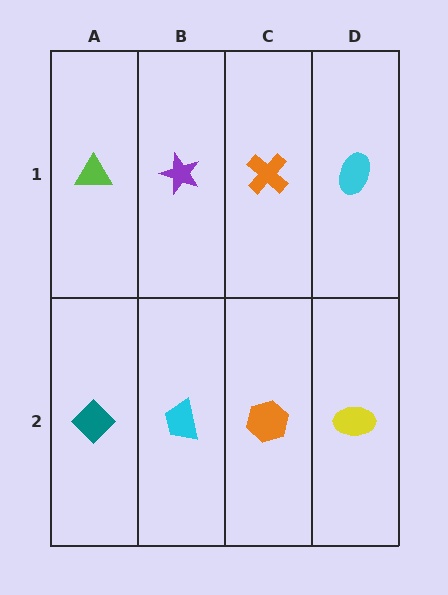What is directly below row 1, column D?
A yellow ellipse.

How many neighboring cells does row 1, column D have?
2.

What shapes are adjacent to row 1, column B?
A cyan trapezoid (row 2, column B), a lime triangle (row 1, column A), an orange cross (row 1, column C).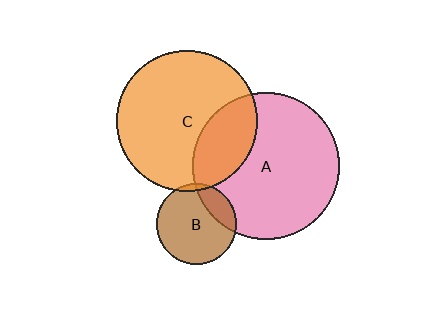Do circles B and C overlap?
Yes.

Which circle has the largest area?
Circle A (pink).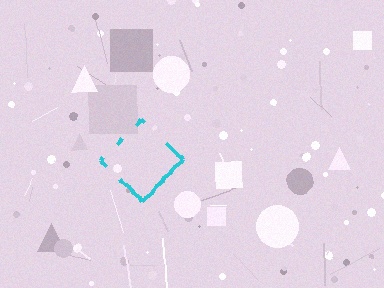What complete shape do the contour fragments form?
The contour fragments form a diamond.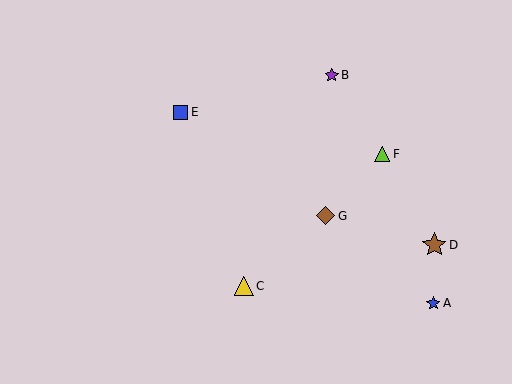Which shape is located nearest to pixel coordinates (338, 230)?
The brown diamond (labeled G) at (326, 216) is nearest to that location.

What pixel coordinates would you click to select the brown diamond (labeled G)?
Click at (326, 216) to select the brown diamond G.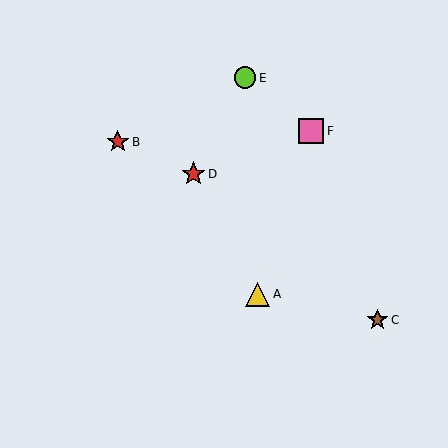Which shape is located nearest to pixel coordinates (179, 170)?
The red star (labeled D) at (193, 174) is nearest to that location.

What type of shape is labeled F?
Shape F is a pink square.